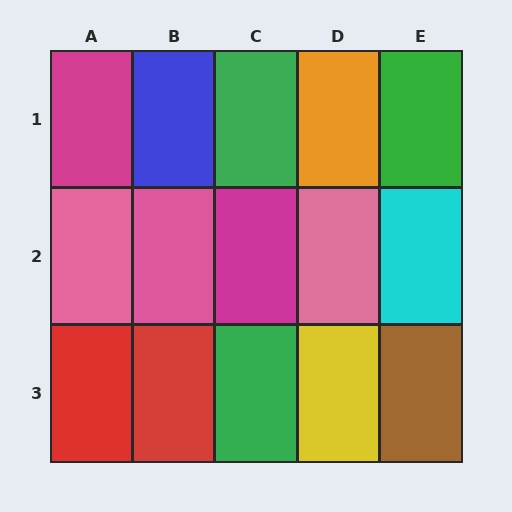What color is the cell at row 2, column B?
Pink.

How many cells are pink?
3 cells are pink.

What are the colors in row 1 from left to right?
Magenta, blue, green, orange, green.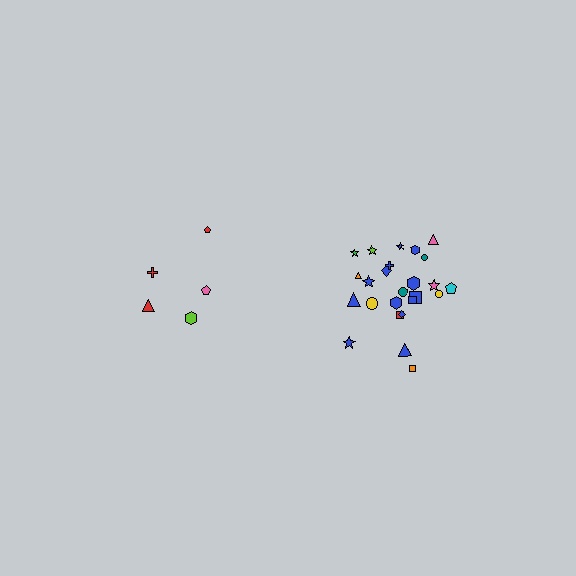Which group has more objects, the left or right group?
The right group.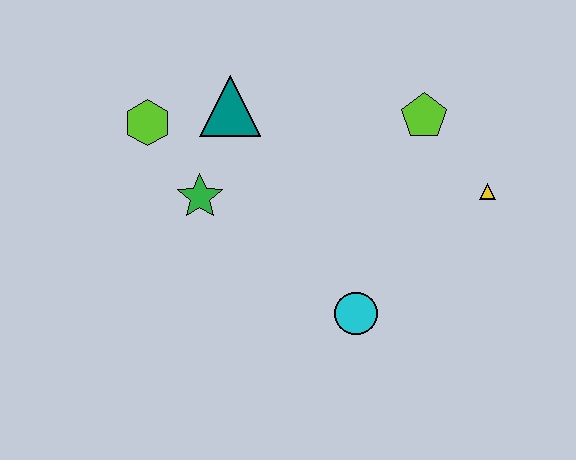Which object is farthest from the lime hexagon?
The yellow triangle is farthest from the lime hexagon.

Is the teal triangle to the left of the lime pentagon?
Yes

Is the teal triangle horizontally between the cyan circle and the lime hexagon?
Yes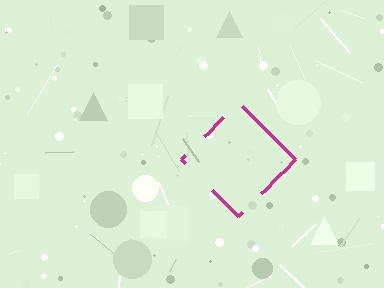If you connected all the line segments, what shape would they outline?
They would outline a diamond.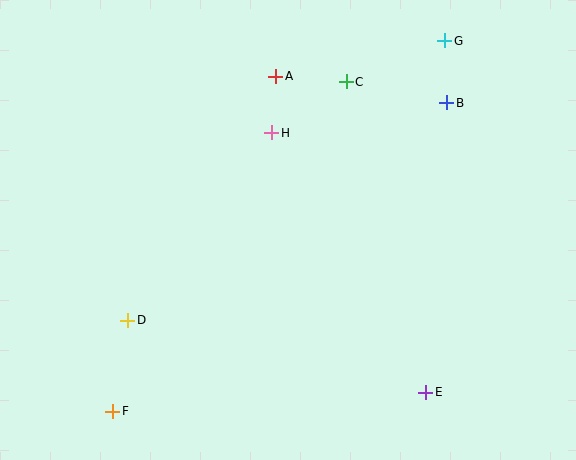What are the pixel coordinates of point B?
Point B is at (447, 103).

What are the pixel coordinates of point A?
Point A is at (276, 76).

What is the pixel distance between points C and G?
The distance between C and G is 107 pixels.